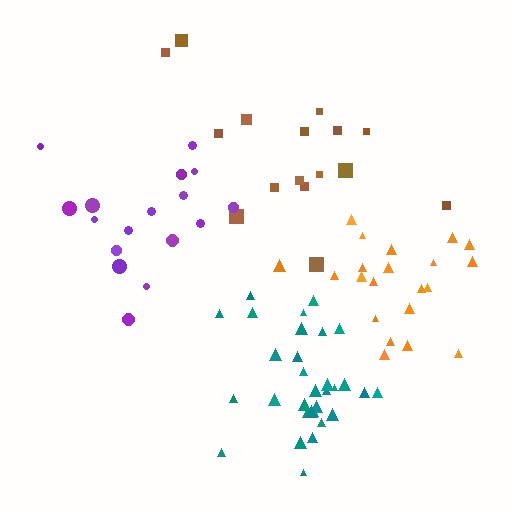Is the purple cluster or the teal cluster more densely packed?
Teal.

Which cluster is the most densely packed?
Teal.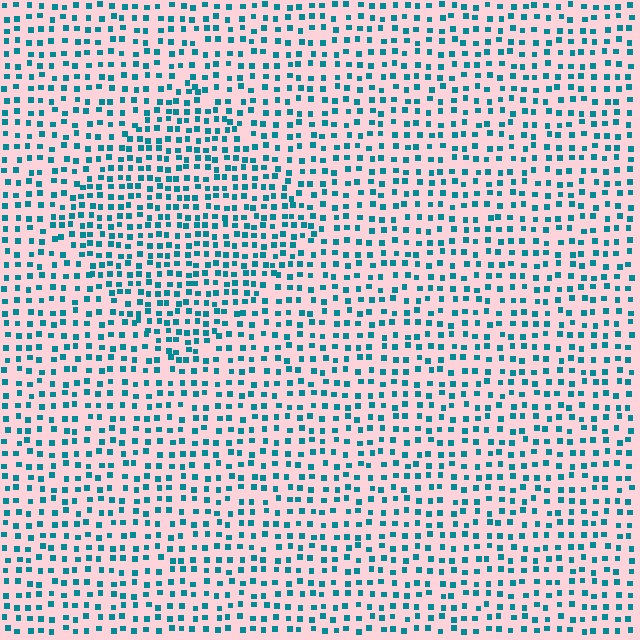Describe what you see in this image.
The image contains small teal elements arranged at two different densities. A diamond-shaped region is visible where the elements are more densely packed than the surrounding area.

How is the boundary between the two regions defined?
The boundary is defined by a change in element density (approximately 1.5x ratio). All elements are the same color, size, and shape.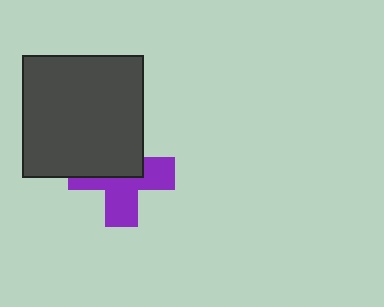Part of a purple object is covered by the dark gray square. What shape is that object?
It is a cross.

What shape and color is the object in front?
The object in front is a dark gray square.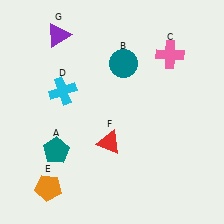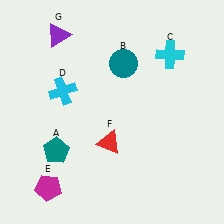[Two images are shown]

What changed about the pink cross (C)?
In Image 1, C is pink. In Image 2, it changed to cyan.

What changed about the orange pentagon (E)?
In Image 1, E is orange. In Image 2, it changed to magenta.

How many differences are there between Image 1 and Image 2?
There are 2 differences between the two images.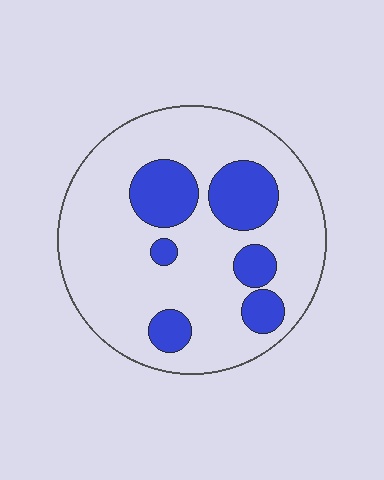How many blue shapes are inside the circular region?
6.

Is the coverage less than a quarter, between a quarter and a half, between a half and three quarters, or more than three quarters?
Less than a quarter.